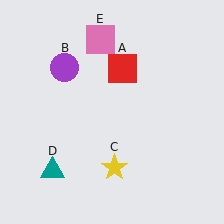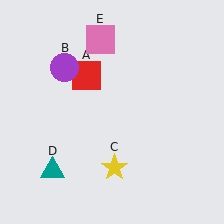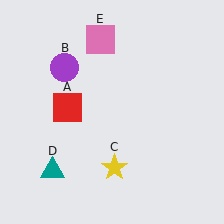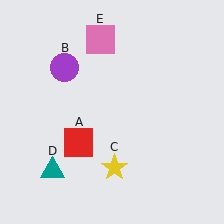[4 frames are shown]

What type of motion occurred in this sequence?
The red square (object A) rotated counterclockwise around the center of the scene.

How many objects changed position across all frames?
1 object changed position: red square (object A).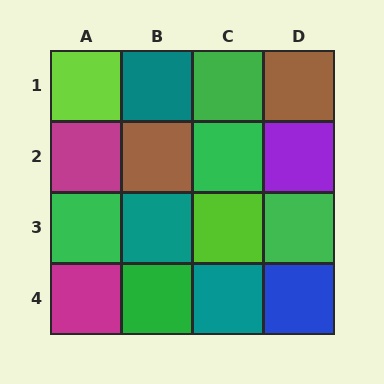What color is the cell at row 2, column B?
Brown.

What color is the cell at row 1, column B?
Teal.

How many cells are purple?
1 cell is purple.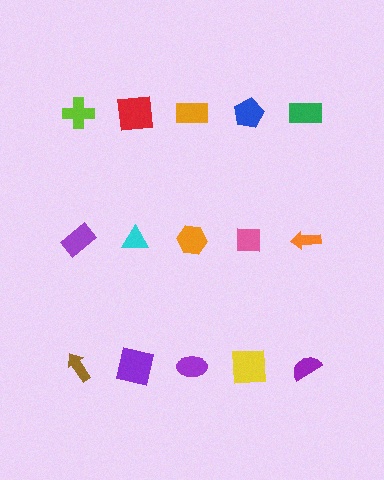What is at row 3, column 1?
A brown arrow.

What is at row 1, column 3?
An orange rectangle.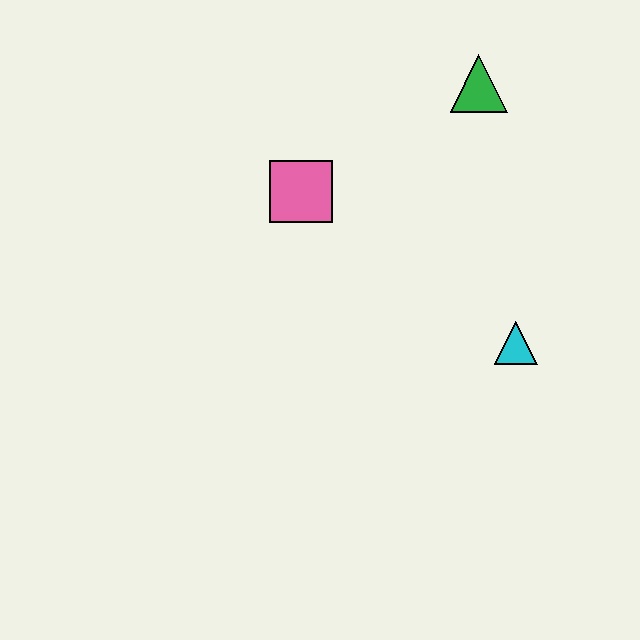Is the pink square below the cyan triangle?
No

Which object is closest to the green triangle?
The pink square is closest to the green triangle.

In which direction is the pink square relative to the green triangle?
The pink square is to the left of the green triangle.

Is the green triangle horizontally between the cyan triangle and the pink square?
Yes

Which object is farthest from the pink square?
The cyan triangle is farthest from the pink square.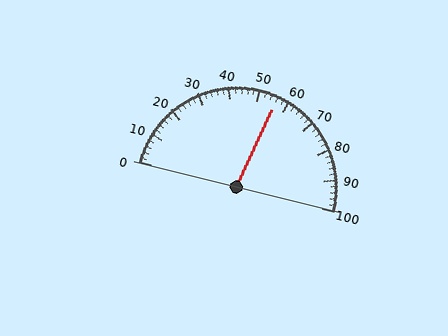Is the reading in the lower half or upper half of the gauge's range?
The reading is in the upper half of the range (0 to 100).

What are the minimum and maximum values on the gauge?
The gauge ranges from 0 to 100.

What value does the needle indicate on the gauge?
The needle indicates approximately 56.